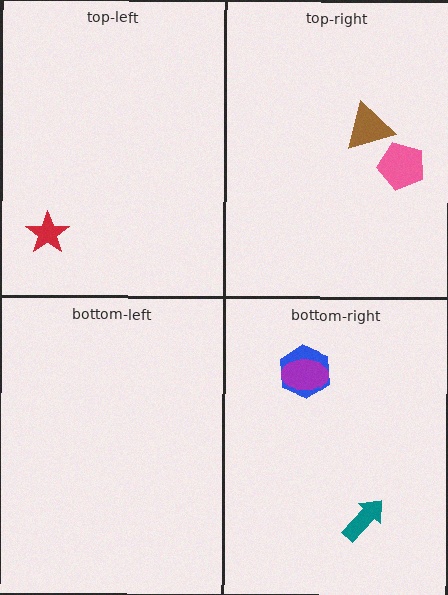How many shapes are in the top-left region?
1.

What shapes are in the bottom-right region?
The teal arrow, the blue hexagon, the purple ellipse.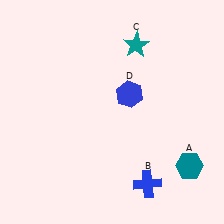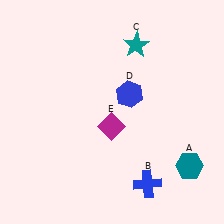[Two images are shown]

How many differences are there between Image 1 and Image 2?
There is 1 difference between the two images.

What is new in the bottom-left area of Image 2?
A magenta diamond (E) was added in the bottom-left area of Image 2.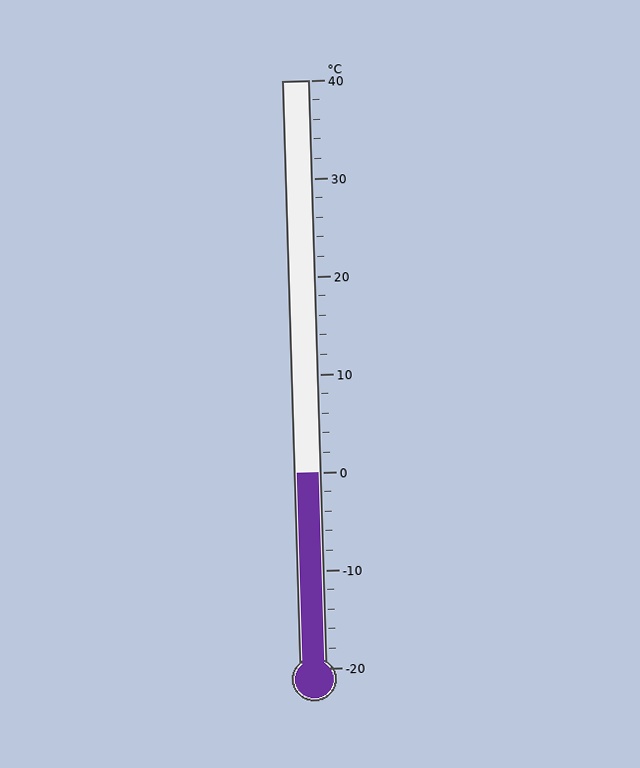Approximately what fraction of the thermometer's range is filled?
The thermometer is filled to approximately 35% of its range.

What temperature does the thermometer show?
The thermometer shows approximately 0°C.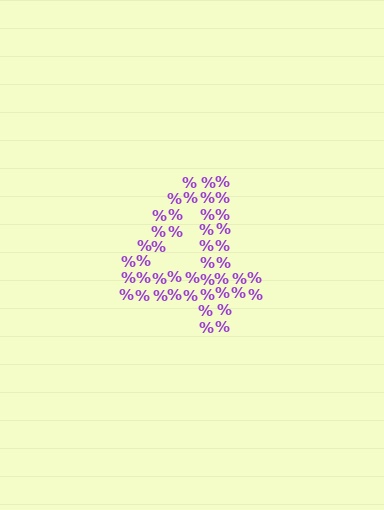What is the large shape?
The large shape is the digit 4.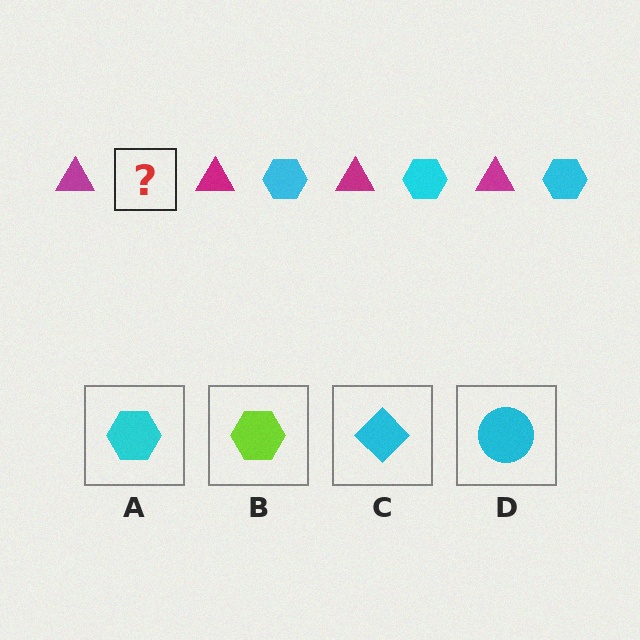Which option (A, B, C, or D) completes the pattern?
A.